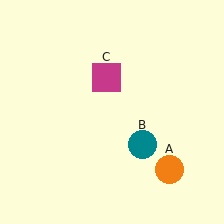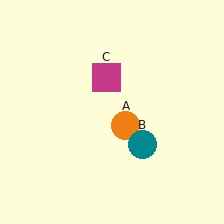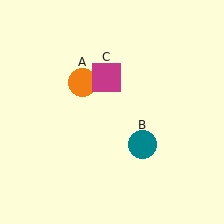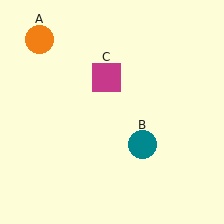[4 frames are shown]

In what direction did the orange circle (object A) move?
The orange circle (object A) moved up and to the left.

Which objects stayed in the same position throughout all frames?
Teal circle (object B) and magenta square (object C) remained stationary.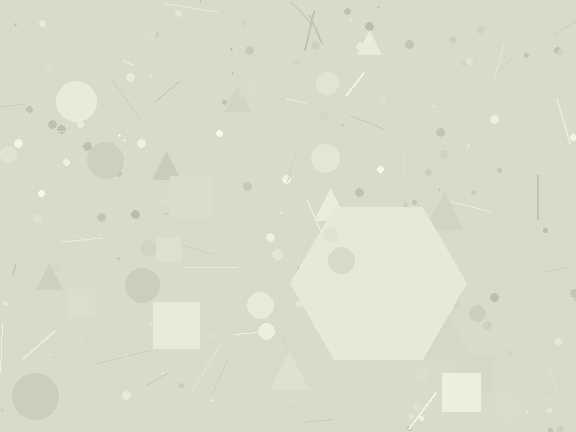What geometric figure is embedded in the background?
A hexagon is embedded in the background.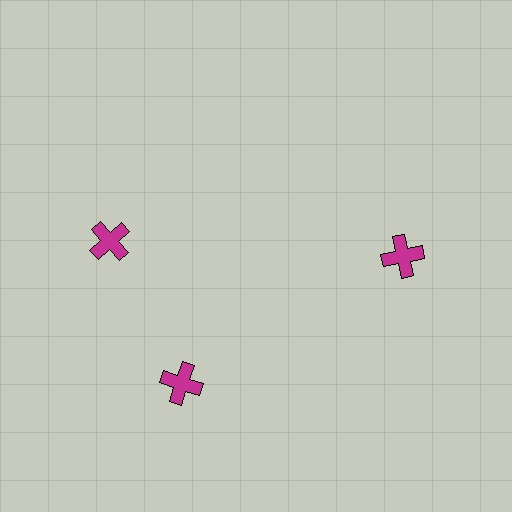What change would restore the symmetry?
The symmetry would be restored by rotating it back into even spacing with its neighbors so that all 3 crosses sit at equal angles and equal distance from the center.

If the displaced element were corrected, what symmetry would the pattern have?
It would have 3-fold rotational symmetry — the pattern would map onto itself every 120 degrees.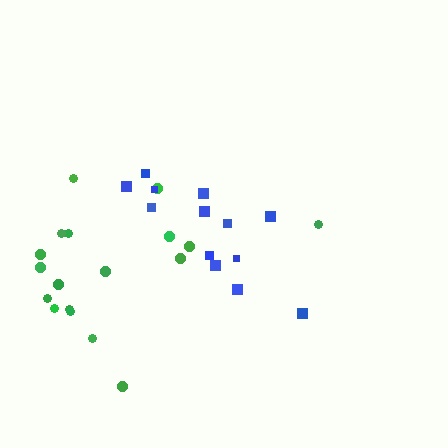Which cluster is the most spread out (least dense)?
Green.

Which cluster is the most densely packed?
Blue.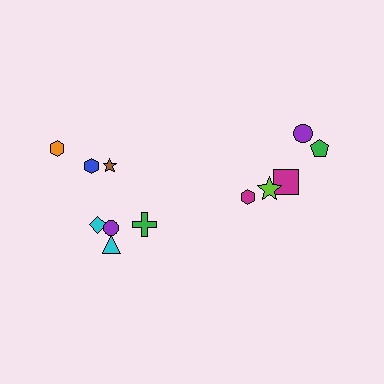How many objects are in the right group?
There are 5 objects.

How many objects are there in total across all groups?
There are 12 objects.